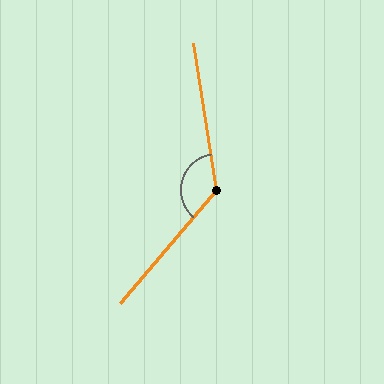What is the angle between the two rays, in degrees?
Approximately 131 degrees.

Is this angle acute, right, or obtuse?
It is obtuse.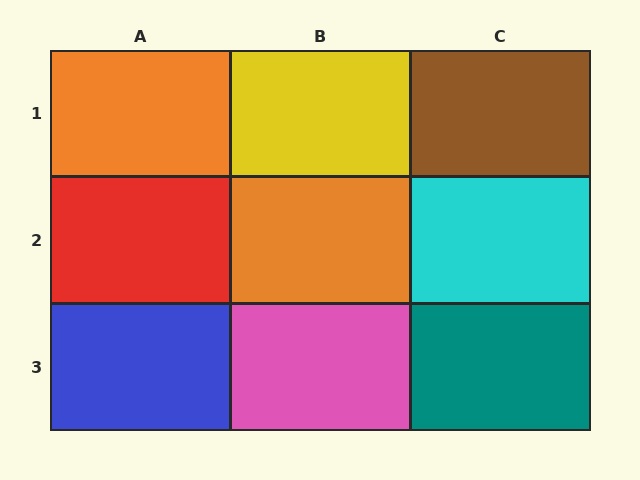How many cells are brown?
1 cell is brown.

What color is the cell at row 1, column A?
Orange.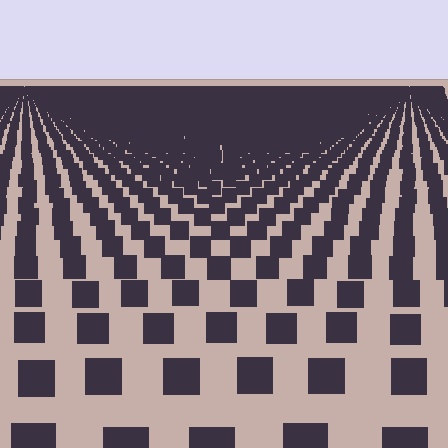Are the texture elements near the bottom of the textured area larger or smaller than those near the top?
Larger. Near the bottom, elements are closer to the viewer and appear at a bigger on-screen size.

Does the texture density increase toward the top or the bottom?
Density increases toward the top.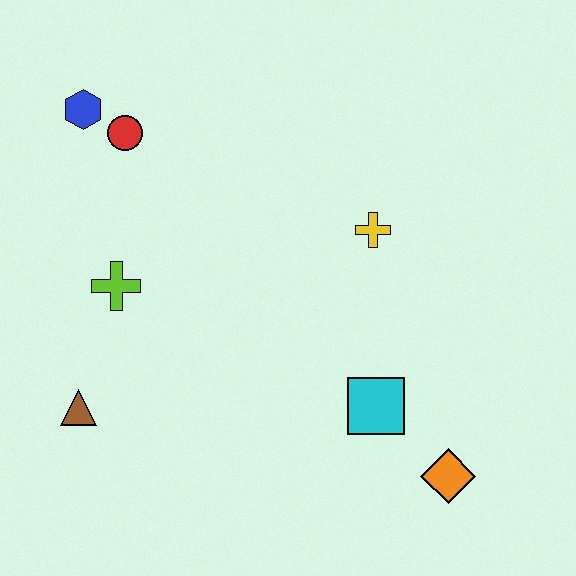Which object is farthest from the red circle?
The orange diamond is farthest from the red circle.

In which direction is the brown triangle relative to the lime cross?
The brown triangle is below the lime cross.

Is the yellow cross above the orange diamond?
Yes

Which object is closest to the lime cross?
The brown triangle is closest to the lime cross.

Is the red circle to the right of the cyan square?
No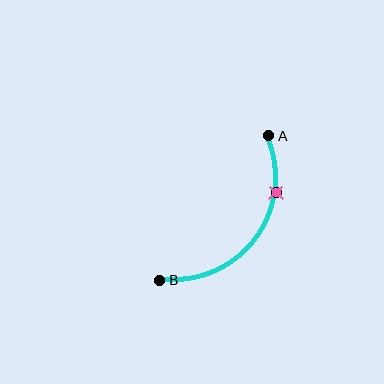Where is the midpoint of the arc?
The arc midpoint is the point on the curve farthest from the straight line joining A and B. It sits below and to the right of that line.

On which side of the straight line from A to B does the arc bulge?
The arc bulges below and to the right of the straight line connecting A and B.